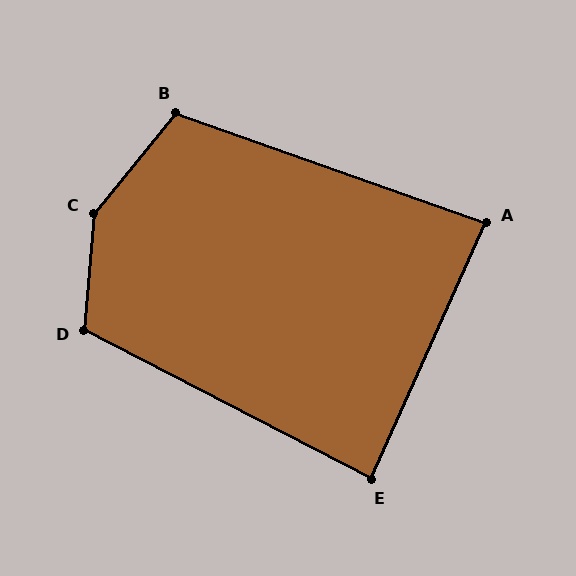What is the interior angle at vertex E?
Approximately 87 degrees (approximately right).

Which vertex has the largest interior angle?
C, at approximately 145 degrees.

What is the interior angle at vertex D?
Approximately 113 degrees (obtuse).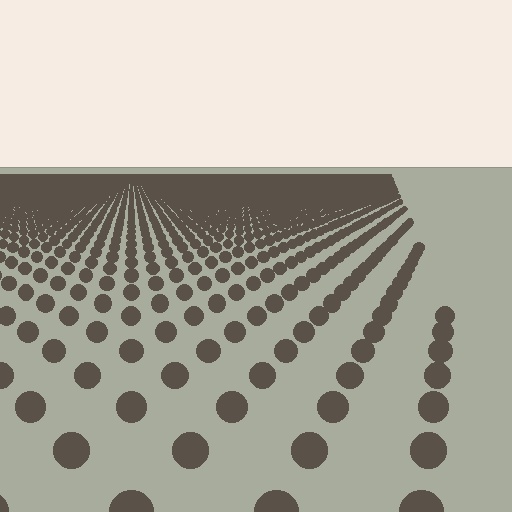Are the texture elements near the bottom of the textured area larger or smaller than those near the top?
Larger. Near the bottom, elements are closer to the viewer and appear at a bigger on-screen size.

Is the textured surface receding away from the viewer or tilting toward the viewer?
The surface is receding away from the viewer. Texture elements get smaller and denser toward the top.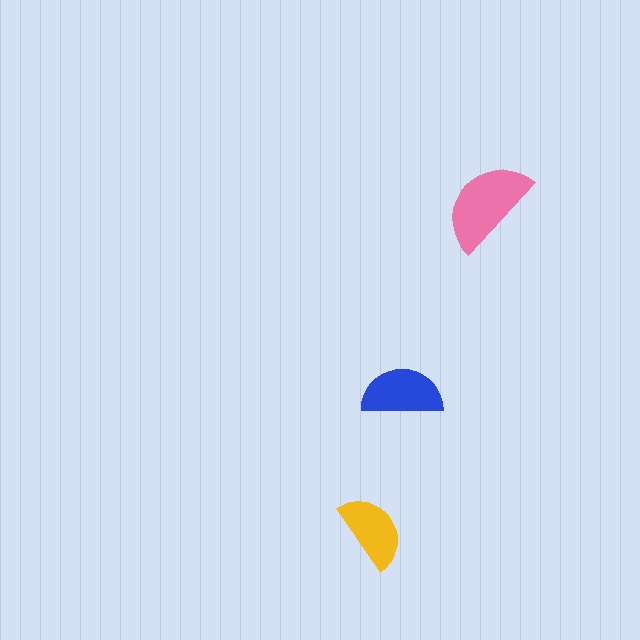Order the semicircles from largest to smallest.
the pink one, the blue one, the yellow one.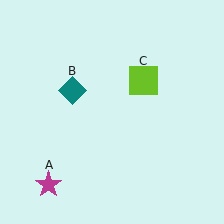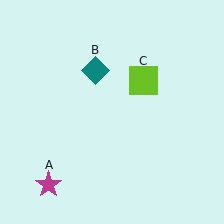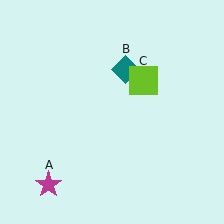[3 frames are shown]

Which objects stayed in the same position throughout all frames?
Magenta star (object A) and lime square (object C) remained stationary.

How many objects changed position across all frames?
1 object changed position: teal diamond (object B).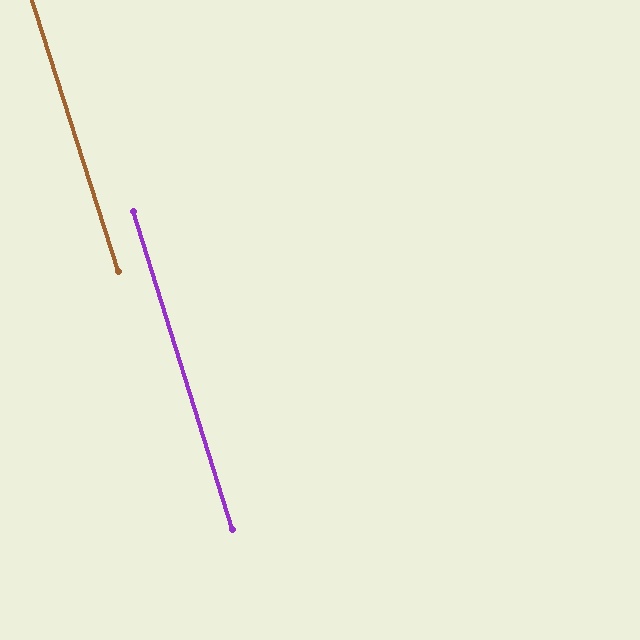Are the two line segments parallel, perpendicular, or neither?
Parallel — their directions differ by only 0.2°.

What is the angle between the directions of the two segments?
Approximately 0 degrees.